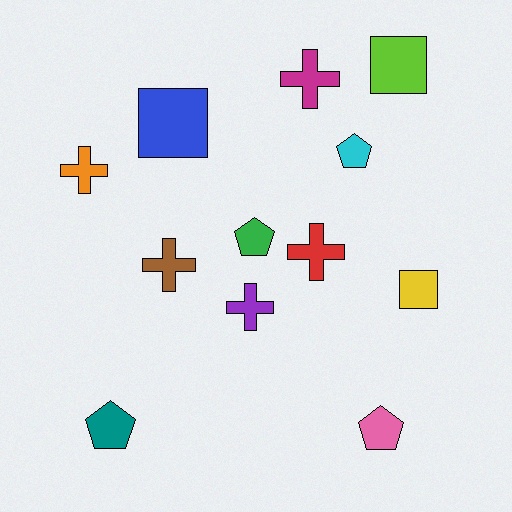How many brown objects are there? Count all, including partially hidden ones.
There is 1 brown object.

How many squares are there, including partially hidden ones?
There are 3 squares.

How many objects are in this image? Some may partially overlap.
There are 12 objects.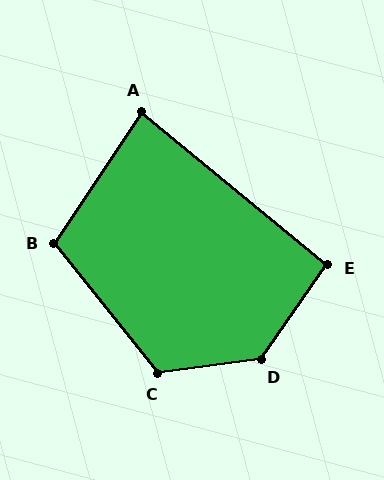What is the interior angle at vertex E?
Approximately 94 degrees (approximately right).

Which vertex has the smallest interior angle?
A, at approximately 84 degrees.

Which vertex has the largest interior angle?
D, at approximately 133 degrees.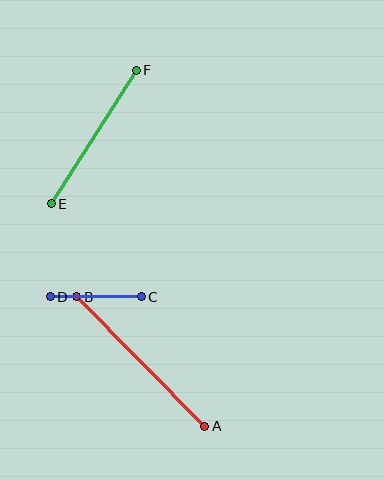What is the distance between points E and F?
The distance is approximately 158 pixels.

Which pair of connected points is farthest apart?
Points A and B are farthest apart.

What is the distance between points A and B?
The distance is approximately 182 pixels.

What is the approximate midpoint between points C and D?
The midpoint is at approximately (96, 297) pixels.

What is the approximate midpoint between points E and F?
The midpoint is at approximately (94, 137) pixels.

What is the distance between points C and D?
The distance is approximately 91 pixels.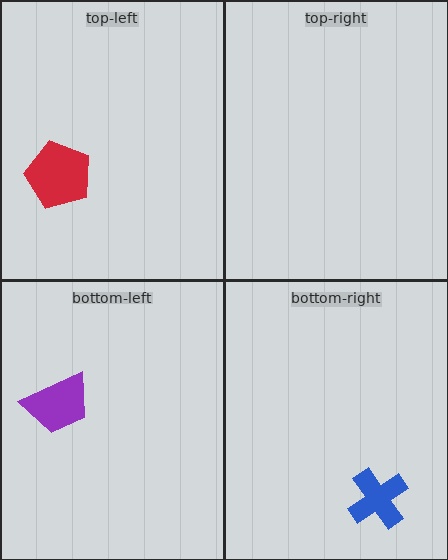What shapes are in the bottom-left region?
The purple trapezoid.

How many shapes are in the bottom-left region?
1.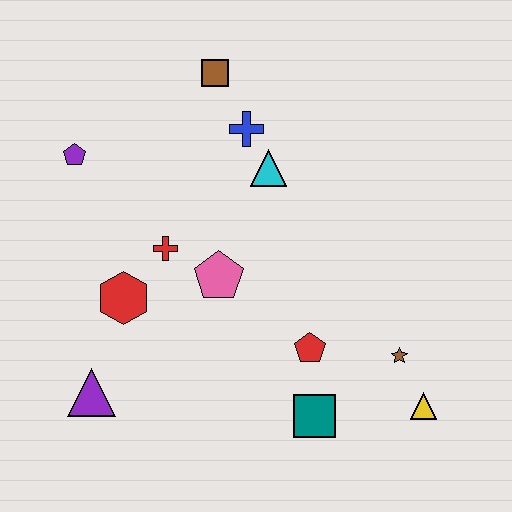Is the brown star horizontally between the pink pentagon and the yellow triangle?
Yes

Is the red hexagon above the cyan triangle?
No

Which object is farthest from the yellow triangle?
The purple pentagon is farthest from the yellow triangle.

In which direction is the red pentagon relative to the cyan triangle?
The red pentagon is below the cyan triangle.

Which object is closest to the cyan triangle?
The blue cross is closest to the cyan triangle.